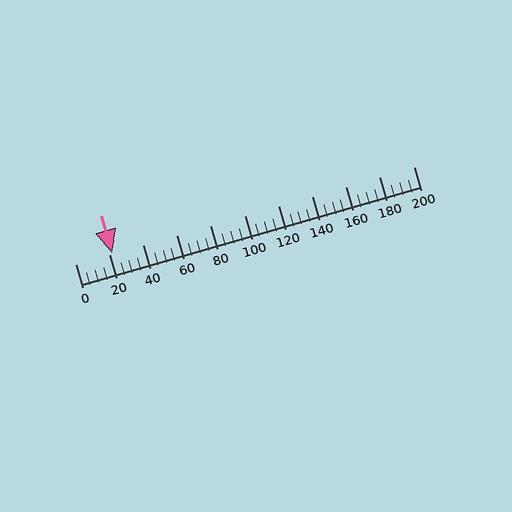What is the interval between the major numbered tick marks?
The major tick marks are spaced 20 units apart.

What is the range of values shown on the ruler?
The ruler shows values from 0 to 200.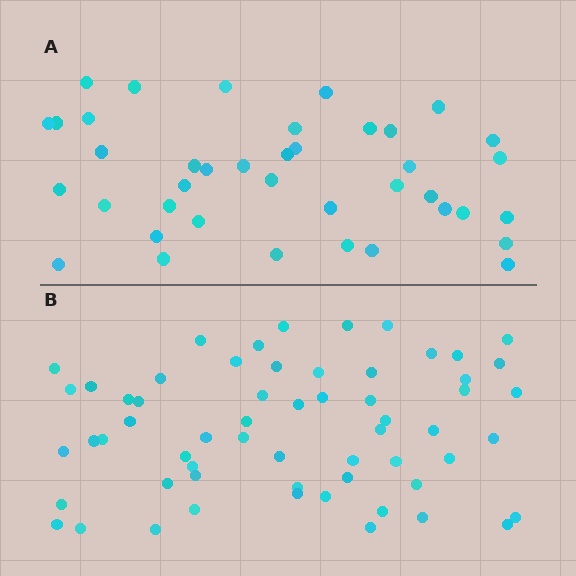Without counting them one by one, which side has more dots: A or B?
Region B (the bottom region) has more dots.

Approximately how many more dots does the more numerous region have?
Region B has approximately 20 more dots than region A.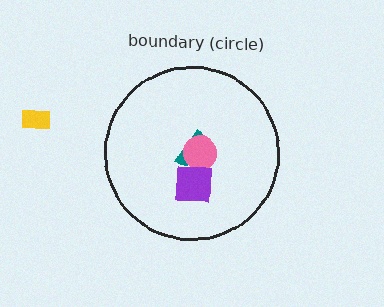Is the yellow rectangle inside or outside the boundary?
Outside.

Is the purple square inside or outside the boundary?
Inside.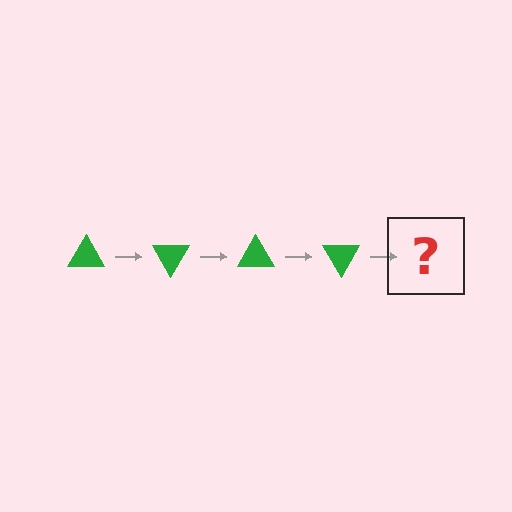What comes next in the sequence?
The next element should be a green triangle rotated 240 degrees.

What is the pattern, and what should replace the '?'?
The pattern is that the triangle rotates 60 degrees each step. The '?' should be a green triangle rotated 240 degrees.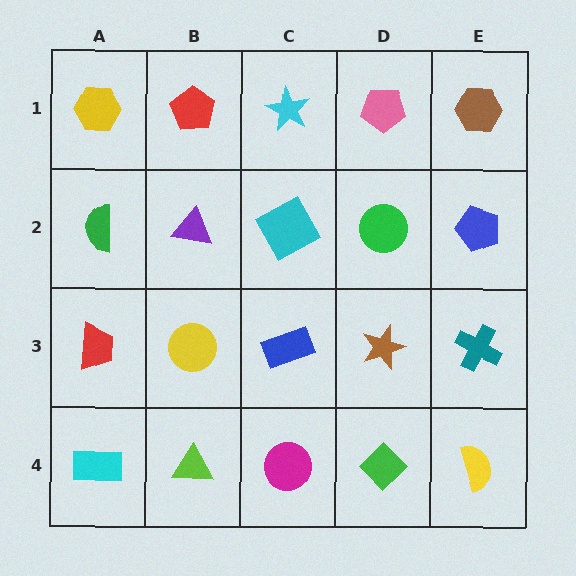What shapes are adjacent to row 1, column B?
A purple triangle (row 2, column B), a yellow hexagon (row 1, column A), a cyan star (row 1, column C).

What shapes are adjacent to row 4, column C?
A blue rectangle (row 3, column C), a lime triangle (row 4, column B), a green diamond (row 4, column D).